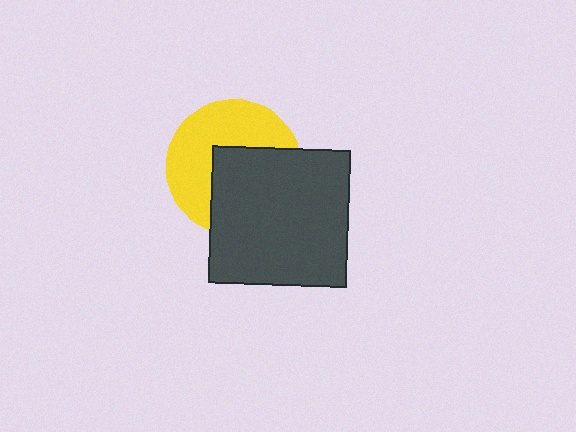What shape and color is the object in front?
The object in front is a dark gray square.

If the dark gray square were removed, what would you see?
You would see the complete yellow circle.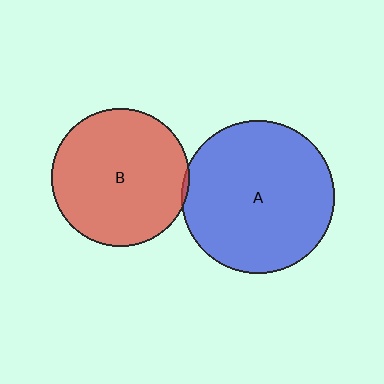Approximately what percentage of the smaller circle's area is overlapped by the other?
Approximately 5%.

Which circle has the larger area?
Circle A (blue).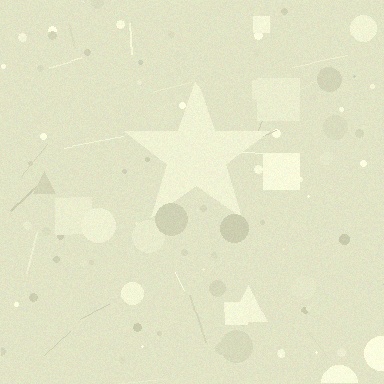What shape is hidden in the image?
A star is hidden in the image.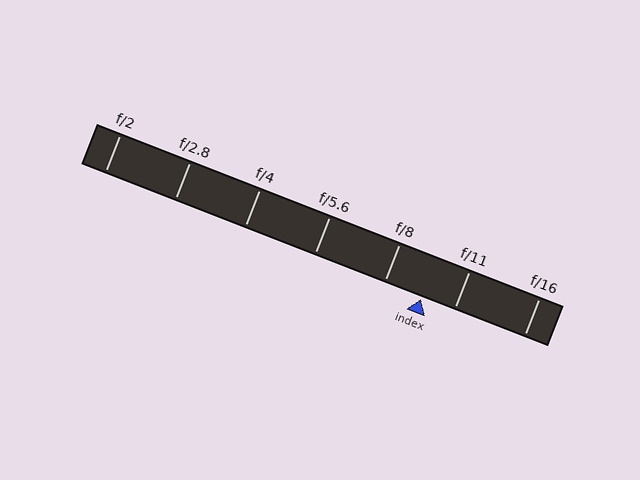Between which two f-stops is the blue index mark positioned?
The index mark is between f/8 and f/11.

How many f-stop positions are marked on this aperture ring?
There are 7 f-stop positions marked.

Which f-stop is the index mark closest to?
The index mark is closest to f/11.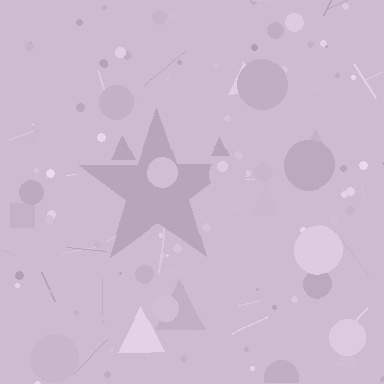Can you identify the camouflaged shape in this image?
The camouflaged shape is a star.